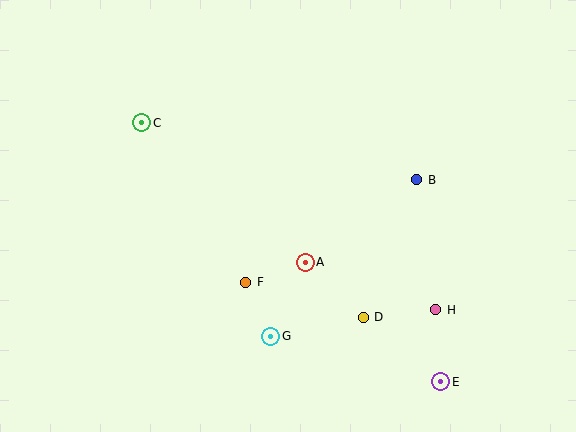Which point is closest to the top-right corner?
Point B is closest to the top-right corner.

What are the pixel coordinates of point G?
Point G is at (271, 336).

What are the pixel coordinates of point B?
Point B is at (417, 180).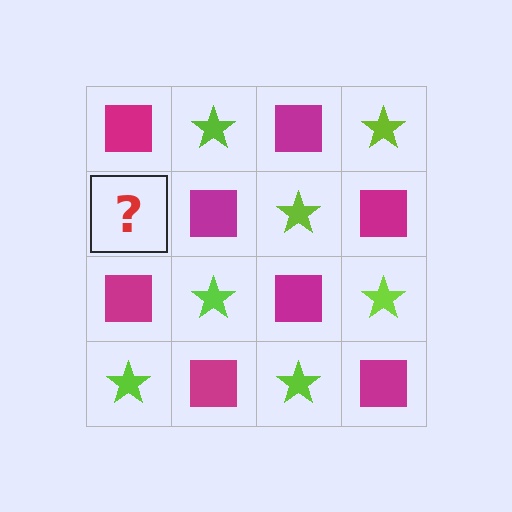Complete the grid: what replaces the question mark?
The question mark should be replaced with a lime star.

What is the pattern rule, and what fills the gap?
The rule is that it alternates magenta square and lime star in a checkerboard pattern. The gap should be filled with a lime star.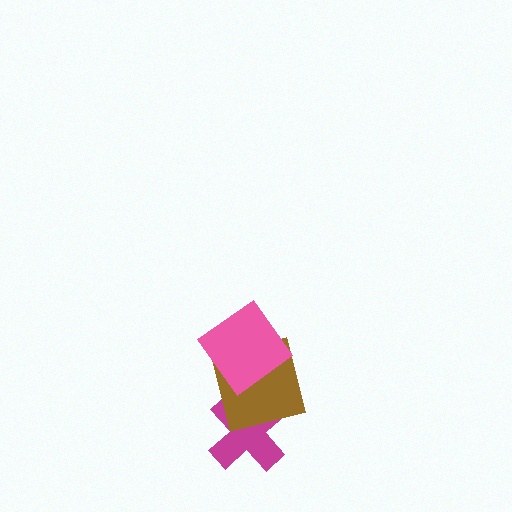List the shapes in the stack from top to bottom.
From top to bottom: the pink diamond, the brown square, the magenta cross.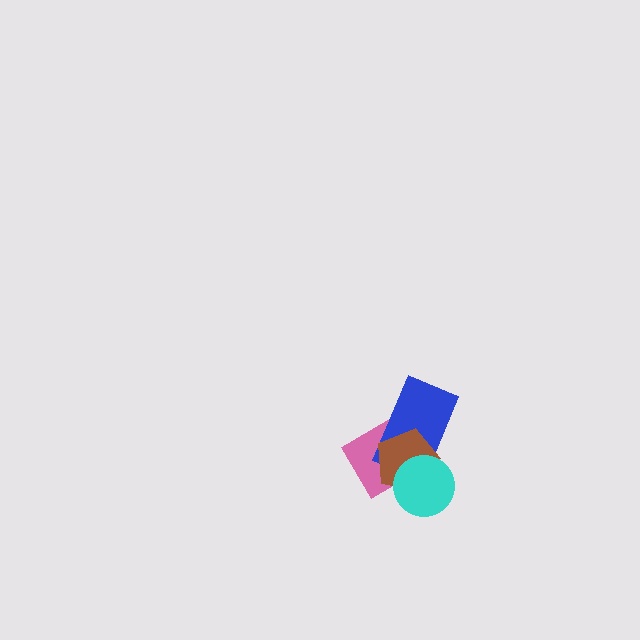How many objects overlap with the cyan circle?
3 objects overlap with the cyan circle.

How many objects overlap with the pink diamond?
3 objects overlap with the pink diamond.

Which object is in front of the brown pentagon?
The cyan circle is in front of the brown pentagon.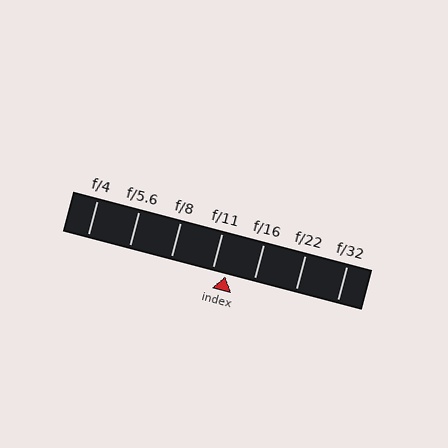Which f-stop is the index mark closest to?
The index mark is closest to f/11.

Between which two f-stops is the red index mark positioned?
The index mark is between f/11 and f/16.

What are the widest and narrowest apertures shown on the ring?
The widest aperture shown is f/4 and the narrowest is f/32.